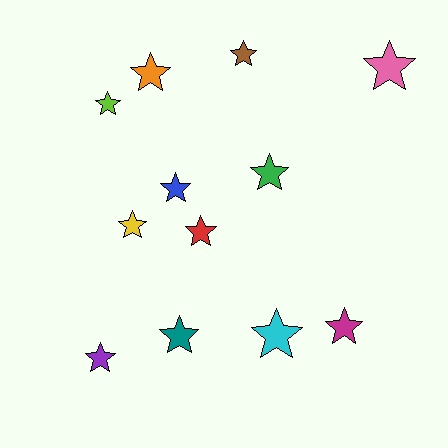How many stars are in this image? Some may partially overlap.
There are 12 stars.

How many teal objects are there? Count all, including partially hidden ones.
There is 1 teal object.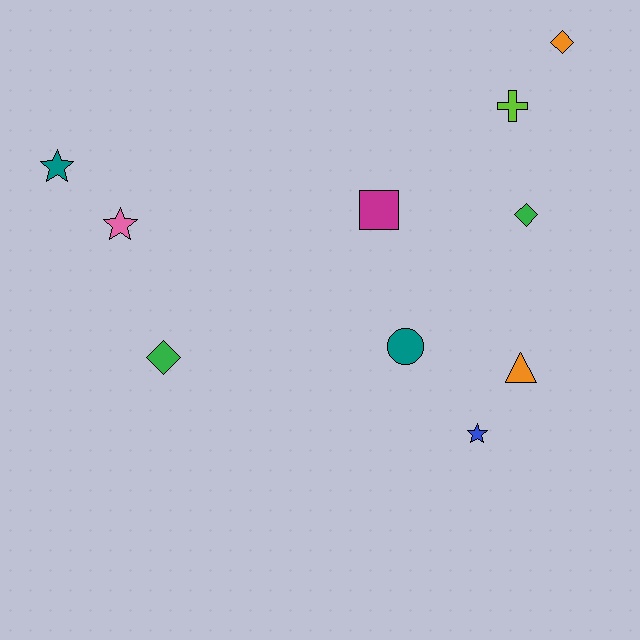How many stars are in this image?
There are 3 stars.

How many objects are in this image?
There are 10 objects.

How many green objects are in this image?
There are 2 green objects.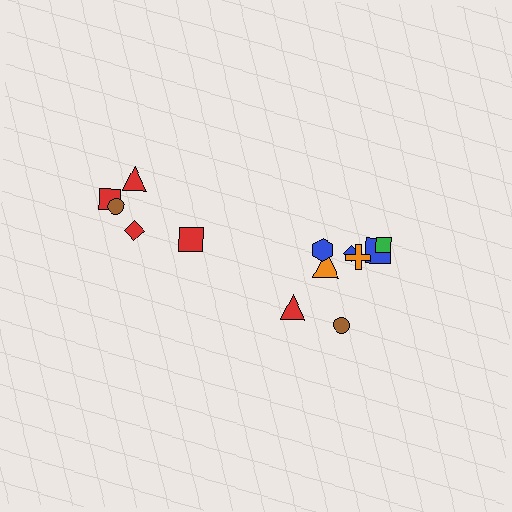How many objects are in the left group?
There are 5 objects.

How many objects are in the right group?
There are 8 objects.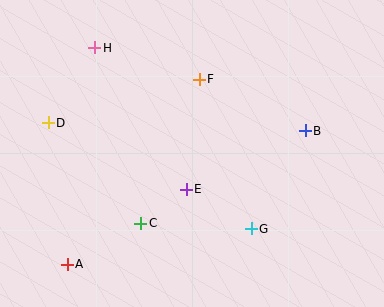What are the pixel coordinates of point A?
Point A is at (67, 264).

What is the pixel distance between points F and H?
The distance between F and H is 109 pixels.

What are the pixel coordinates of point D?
Point D is at (48, 123).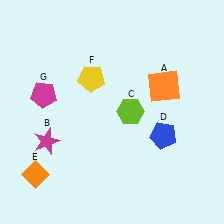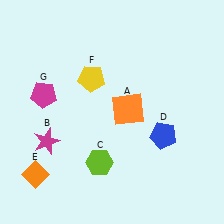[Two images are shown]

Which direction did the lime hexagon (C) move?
The lime hexagon (C) moved down.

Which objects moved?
The objects that moved are: the orange square (A), the lime hexagon (C).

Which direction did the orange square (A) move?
The orange square (A) moved left.